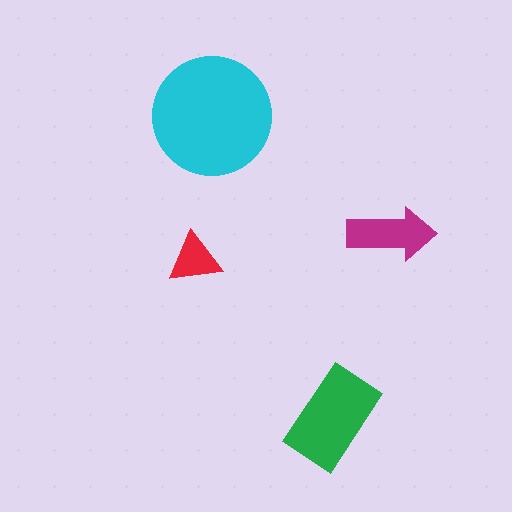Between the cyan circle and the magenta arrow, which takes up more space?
The cyan circle.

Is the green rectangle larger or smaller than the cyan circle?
Smaller.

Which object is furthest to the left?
The red triangle is leftmost.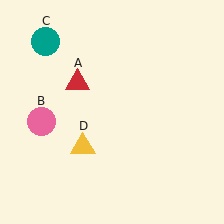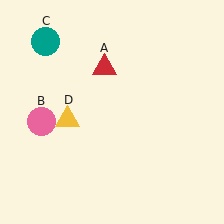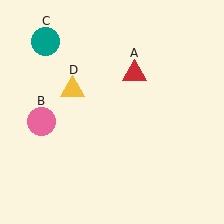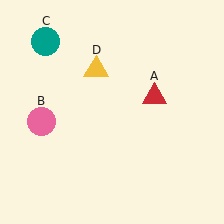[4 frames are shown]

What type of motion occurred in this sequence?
The red triangle (object A), yellow triangle (object D) rotated clockwise around the center of the scene.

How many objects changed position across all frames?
2 objects changed position: red triangle (object A), yellow triangle (object D).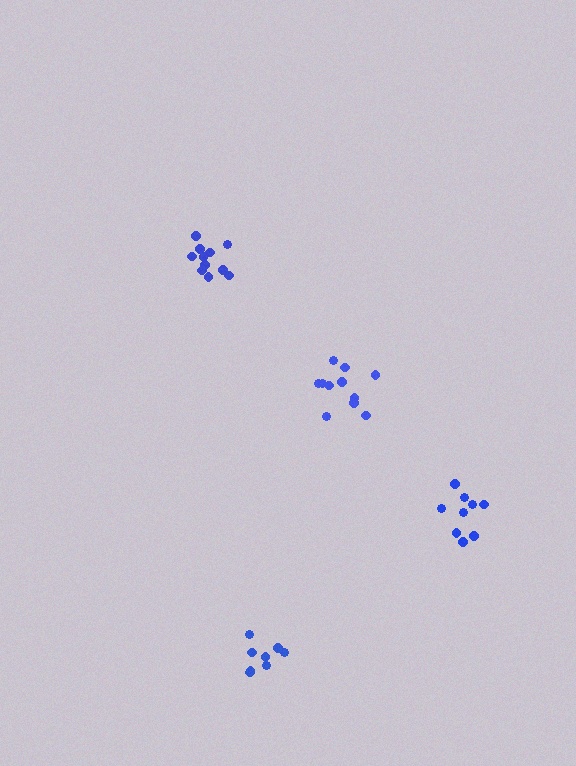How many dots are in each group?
Group 1: 8 dots, Group 2: 11 dots, Group 3: 9 dots, Group 4: 11 dots (39 total).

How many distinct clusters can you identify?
There are 4 distinct clusters.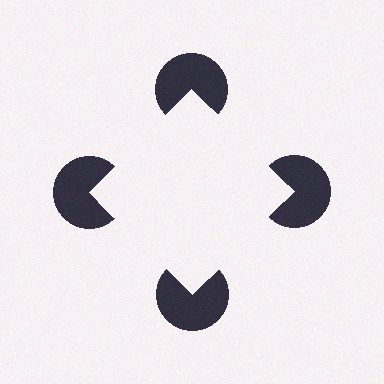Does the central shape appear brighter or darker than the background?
It typically appears slightly brighter than the background, even though no actual brightness change is drawn.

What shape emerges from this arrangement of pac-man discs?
An illusory square — its edges are inferred from the aligned wedge cuts in the pac-man discs, not physically drawn.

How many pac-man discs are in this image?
There are 4 — one at each vertex of the illusory square.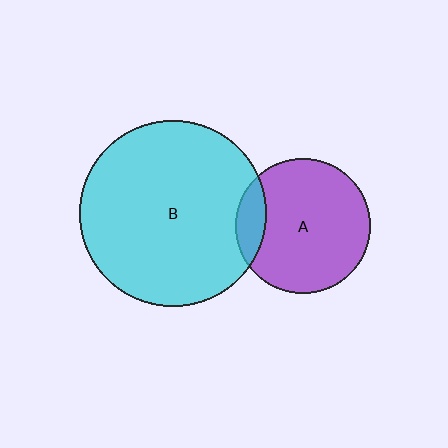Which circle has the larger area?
Circle B (cyan).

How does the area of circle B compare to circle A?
Approximately 1.9 times.